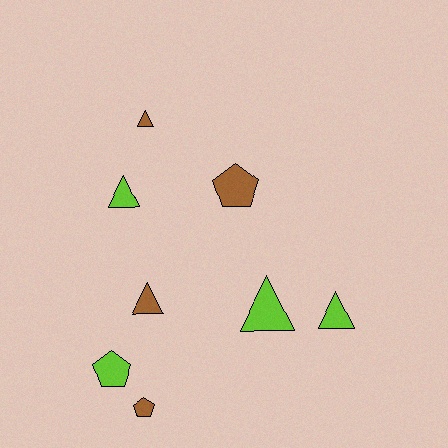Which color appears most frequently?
Lime, with 4 objects.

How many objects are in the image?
There are 8 objects.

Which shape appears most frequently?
Triangle, with 5 objects.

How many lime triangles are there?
There are 3 lime triangles.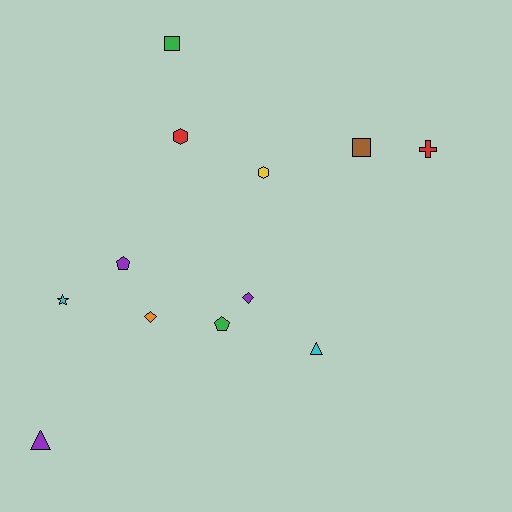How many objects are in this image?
There are 12 objects.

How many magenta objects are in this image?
There are no magenta objects.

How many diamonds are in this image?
There are 2 diamonds.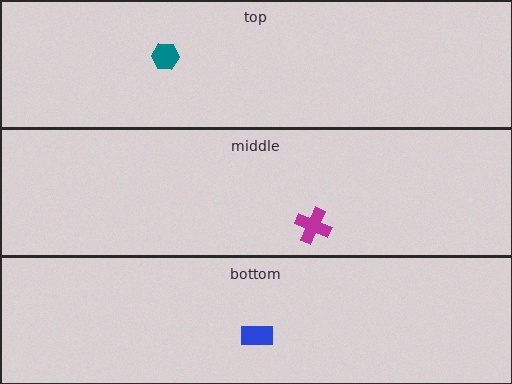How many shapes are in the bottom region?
1.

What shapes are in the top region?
The teal hexagon.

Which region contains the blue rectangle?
The bottom region.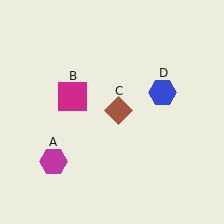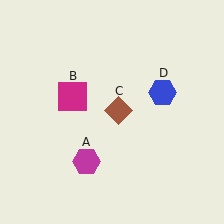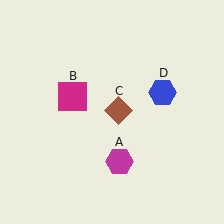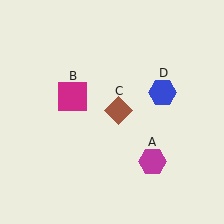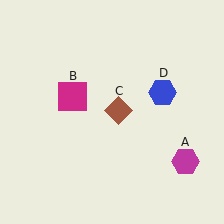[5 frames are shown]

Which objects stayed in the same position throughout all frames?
Magenta square (object B) and brown diamond (object C) and blue hexagon (object D) remained stationary.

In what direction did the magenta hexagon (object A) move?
The magenta hexagon (object A) moved right.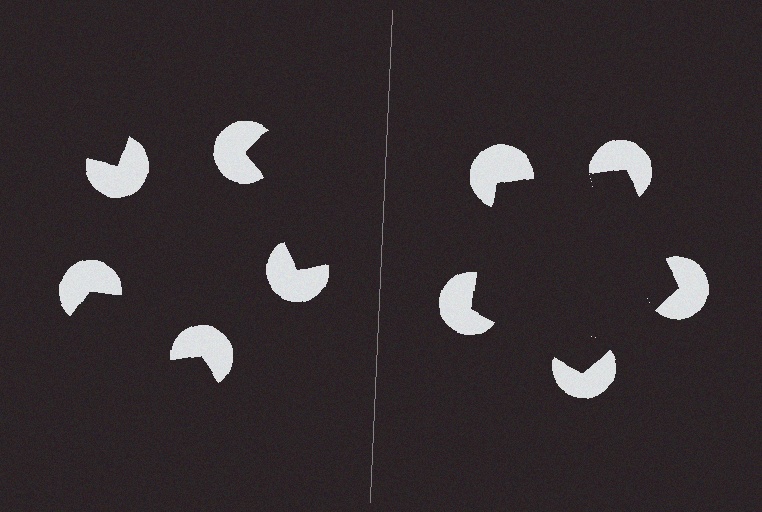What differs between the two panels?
The pac-man discs are positioned identically on both sides; only the wedge orientations differ. On the right they align to a pentagon; on the left they are misaligned.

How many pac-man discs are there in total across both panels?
10 — 5 on each side.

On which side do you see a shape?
An illusory pentagon appears on the right side. On the left side the wedge cuts are rotated, so no coherent shape forms.